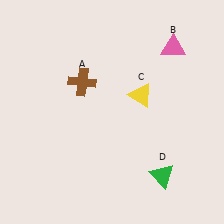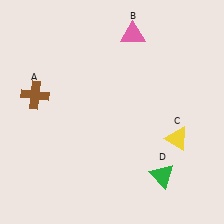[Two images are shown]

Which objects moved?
The objects that moved are: the brown cross (A), the pink triangle (B), the yellow triangle (C).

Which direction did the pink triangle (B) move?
The pink triangle (B) moved left.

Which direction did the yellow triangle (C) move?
The yellow triangle (C) moved down.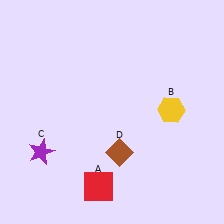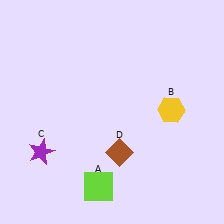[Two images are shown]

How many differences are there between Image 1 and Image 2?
There is 1 difference between the two images.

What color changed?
The square (A) changed from red in Image 1 to lime in Image 2.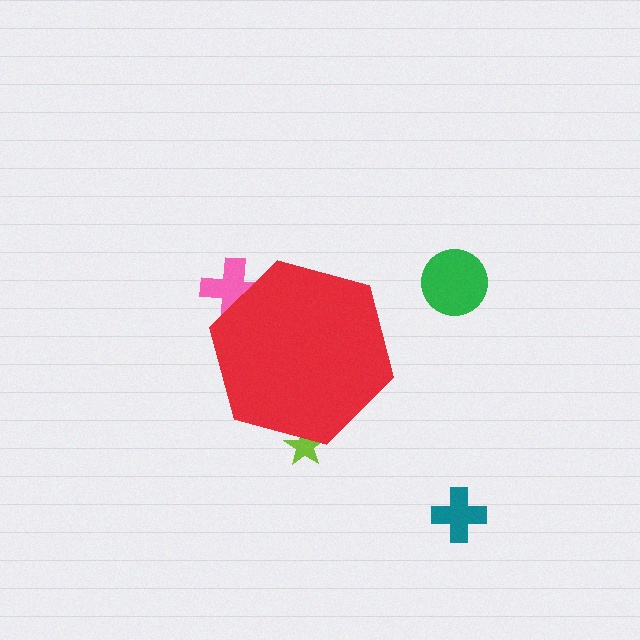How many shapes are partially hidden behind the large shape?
2 shapes are partially hidden.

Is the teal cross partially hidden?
No, the teal cross is fully visible.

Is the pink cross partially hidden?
Yes, the pink cross is partially hidden behind the red hexagon.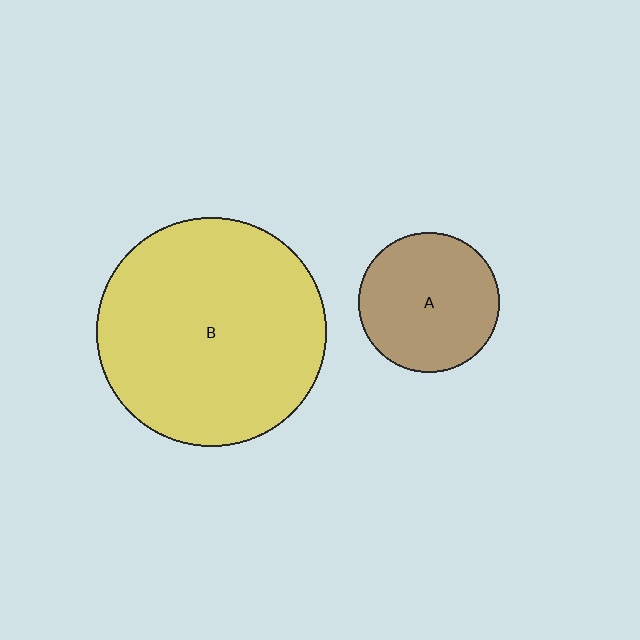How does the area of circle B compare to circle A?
Approximately 2.7 times.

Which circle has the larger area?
Circle B (yellow).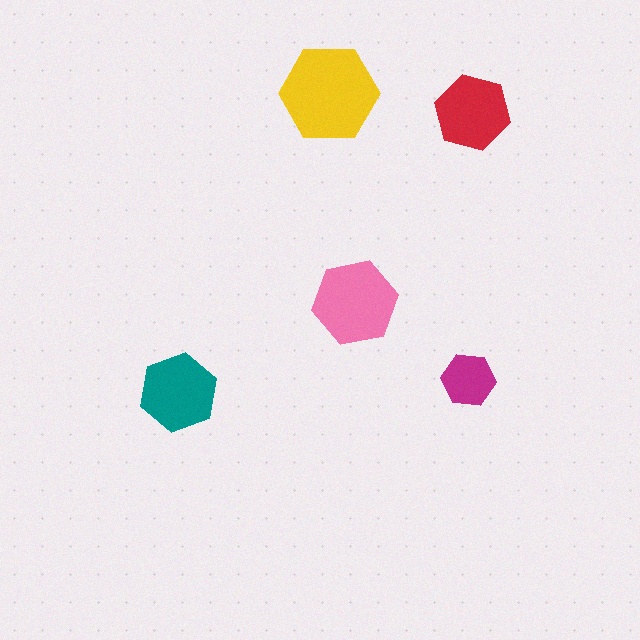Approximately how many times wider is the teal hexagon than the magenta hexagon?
About 1.5 times wider.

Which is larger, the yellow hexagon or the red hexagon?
The yellow one.